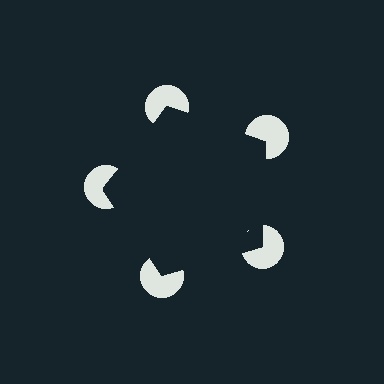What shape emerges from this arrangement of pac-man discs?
An illusory pentagon — its edges are inferred from the aligned wedge cuts in the pac-man discs, not physically drawn.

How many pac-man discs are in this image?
There are 5 — one at each vertex of the illusory pentagon.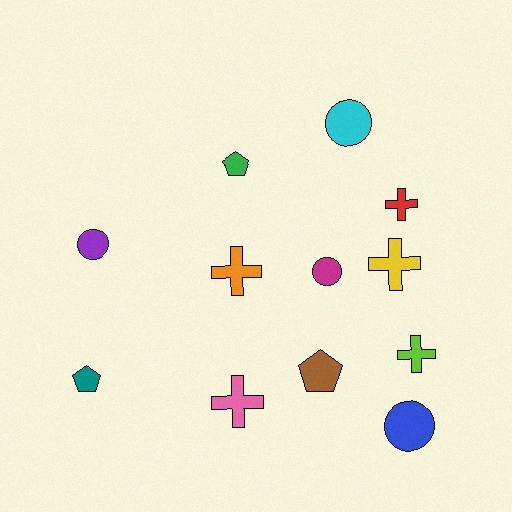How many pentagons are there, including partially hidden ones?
There are 3 pentagons.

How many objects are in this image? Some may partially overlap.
There are 12 objects.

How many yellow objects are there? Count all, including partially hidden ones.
There is 1 yellow object.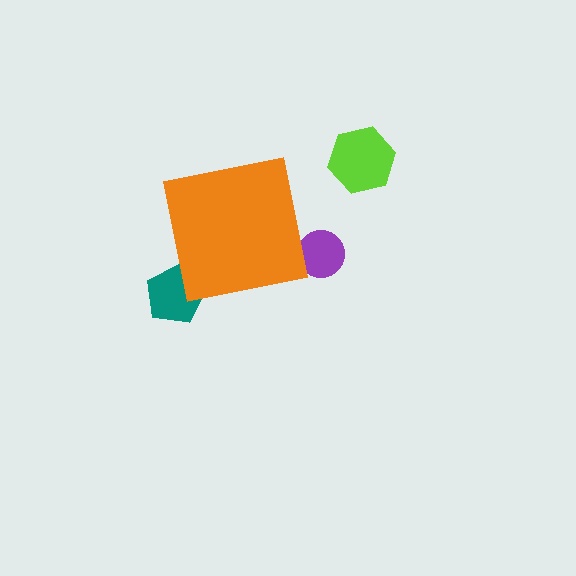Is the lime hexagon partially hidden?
No, the lime hexagon is fully visible.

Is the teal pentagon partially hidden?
Yes, the teal pentagon is partially hidden behind the orange square.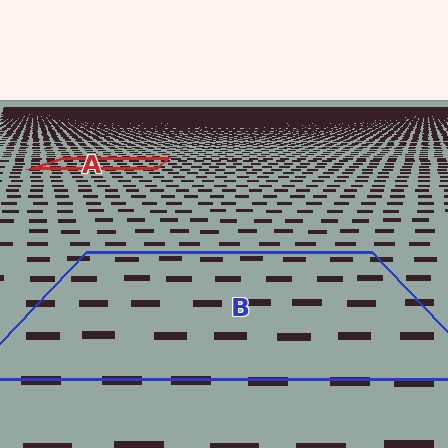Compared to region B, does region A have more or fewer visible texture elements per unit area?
Region A has more texture elements per unit area — they are packed more densely because it is farther away.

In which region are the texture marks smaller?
The texture marks are smaller in region A, because it is farther away.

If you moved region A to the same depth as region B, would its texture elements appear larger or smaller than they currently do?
They would appear larger. At a closer depth, the same texture elements are projected at a bigger on-screen size.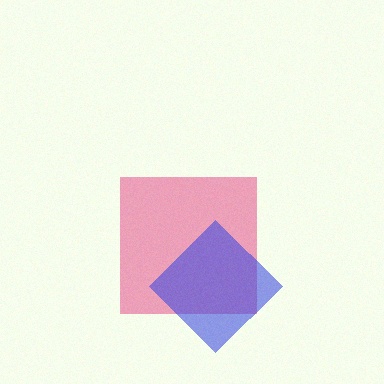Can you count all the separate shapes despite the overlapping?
Yes, there are 2 separate shapes.